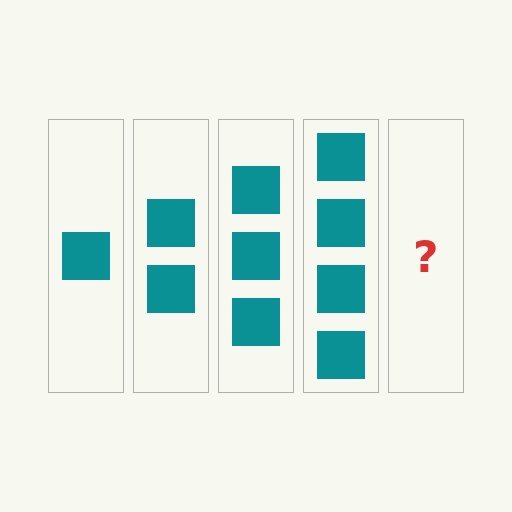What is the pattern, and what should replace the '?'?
The pattern is that each step adds one more square. The '?' should be 5 squares.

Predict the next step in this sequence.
The next step is 5 squares.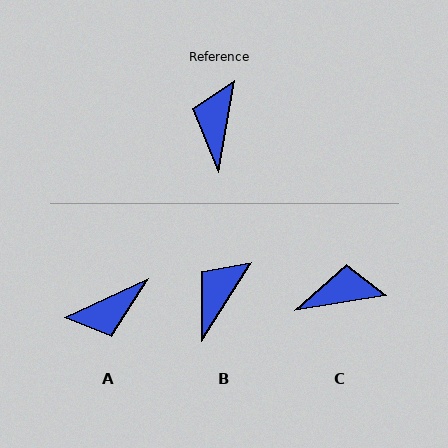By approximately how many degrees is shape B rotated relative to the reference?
Approximately 22 degrees clockwise.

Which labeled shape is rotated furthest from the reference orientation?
A, about 124 degrees away.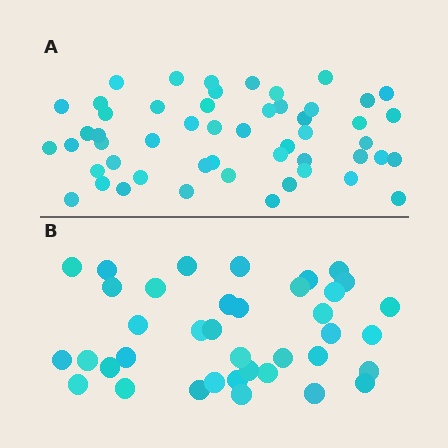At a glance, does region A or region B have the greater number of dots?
Region A (the top region) has more dots.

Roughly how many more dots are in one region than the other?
Region A has approximately 15 more dots than region B.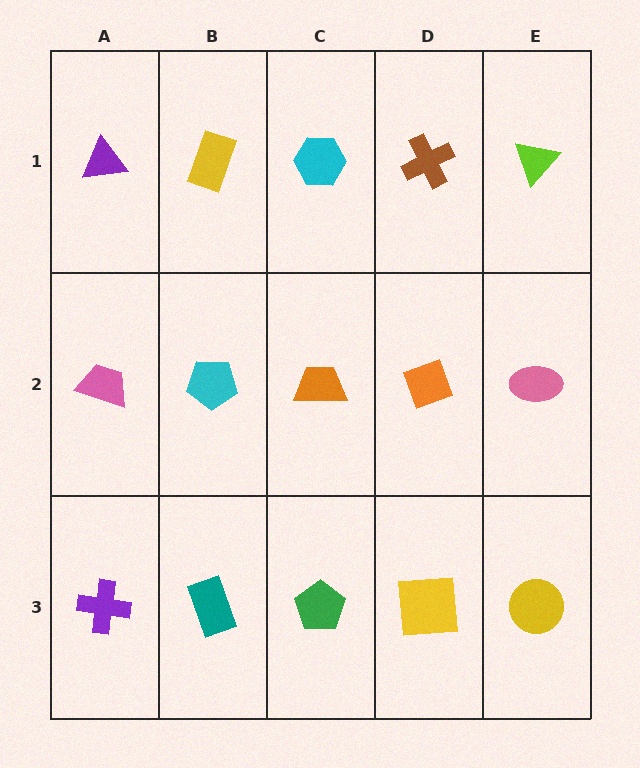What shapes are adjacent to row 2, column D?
A brown cross (row 1, column D), a yellow square (row 3, column D), an orange trapezoid (row 2, column C), a pink ellipse (row 2, column E).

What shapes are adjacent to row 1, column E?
A pink ellipse (row 2, column E), a brown cross (row 1, column D).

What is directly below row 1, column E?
A pink ellipse.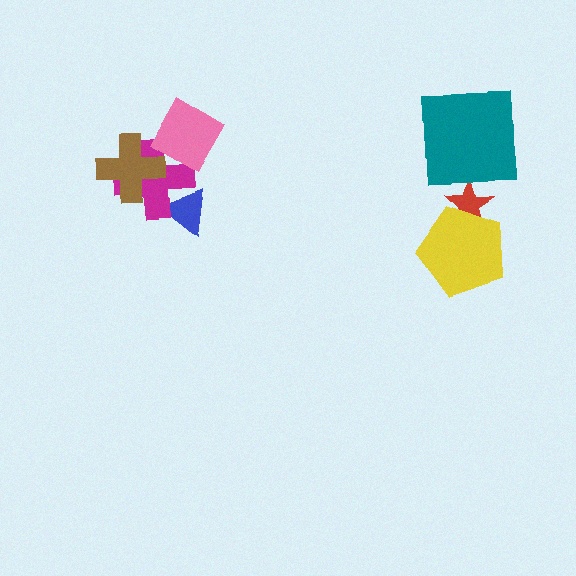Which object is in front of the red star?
The yellow pentagon is in front of the red star.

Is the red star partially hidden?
Yes, it is partially covered by another shape.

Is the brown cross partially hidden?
Yes, it is partially covered by another shape.